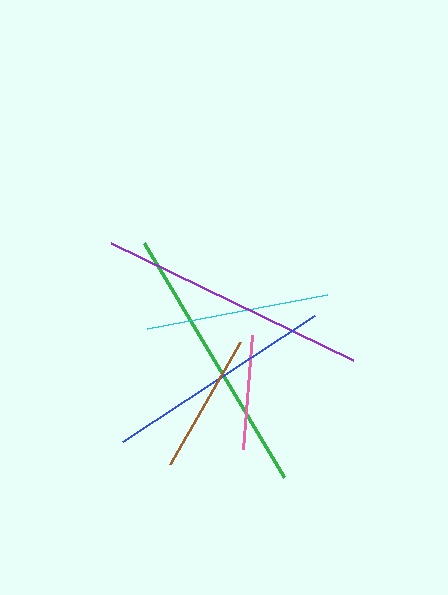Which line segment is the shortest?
The pink line is the shortest at approximately 114 pixels.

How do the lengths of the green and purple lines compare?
The green and purple lines are approximately the same length.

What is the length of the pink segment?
The pink segment is approximately 114 pixels long.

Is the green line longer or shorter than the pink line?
The green line is longer than the pink line.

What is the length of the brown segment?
The brown segment is approximately 141 pixels long.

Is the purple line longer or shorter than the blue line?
The purple line is longer than the blue line.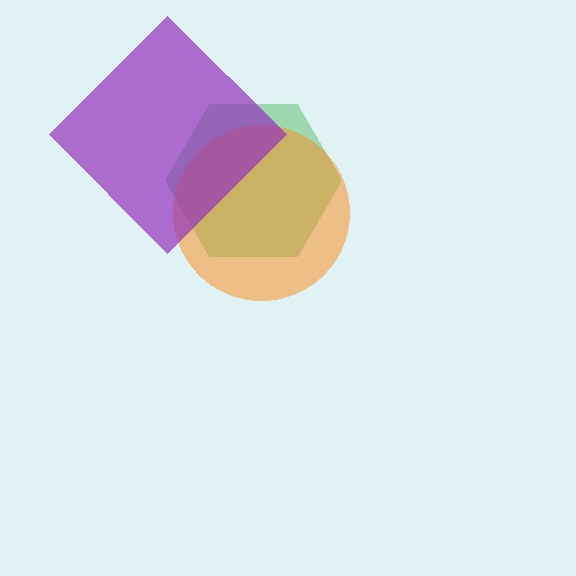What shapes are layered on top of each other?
The layered shapes are: a green hexagon, an orange circle, a purple diamond.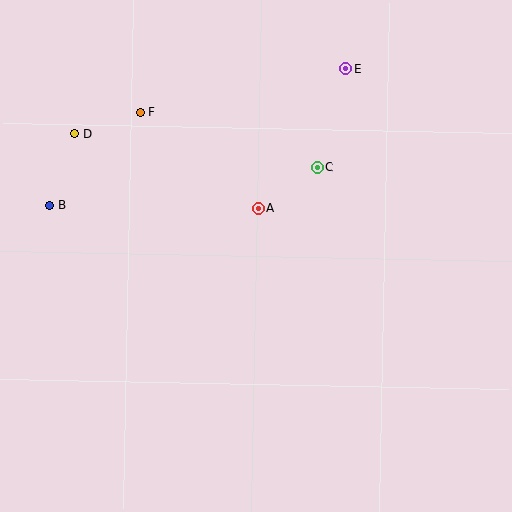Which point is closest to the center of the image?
Point A at (258, 208) is closest to the center.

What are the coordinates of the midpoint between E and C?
The midpoint between E and C is at (331, 118).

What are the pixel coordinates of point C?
Point C is at (317, 168).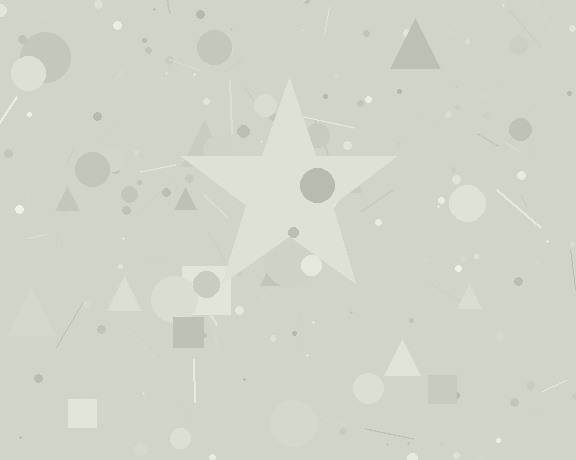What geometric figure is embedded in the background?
A star is embedded in the background.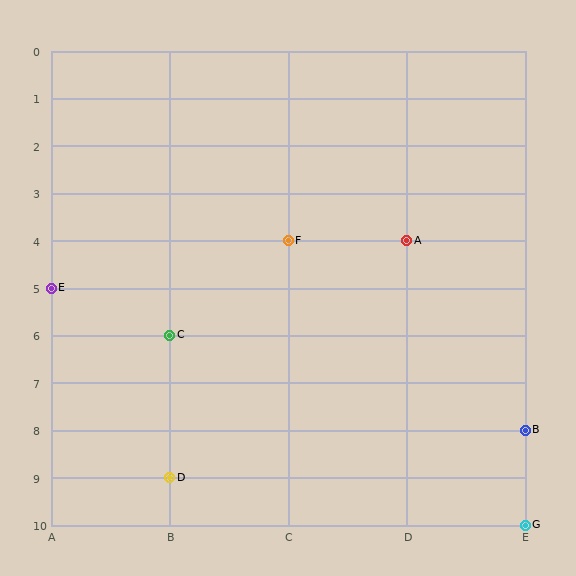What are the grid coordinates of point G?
Point G is at grid coordinates (E, 10).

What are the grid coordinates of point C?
Point C is at grid coordinates (B, 6).